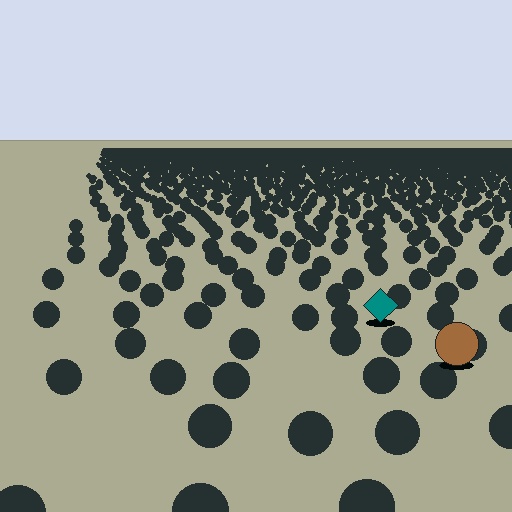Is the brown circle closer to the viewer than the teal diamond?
Yes. The brown circle is closer — you can tell from the texture gradient: the ground texture is coarser near it.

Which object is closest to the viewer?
The brown circle is closest. The texture marks near it are larger and more spread out.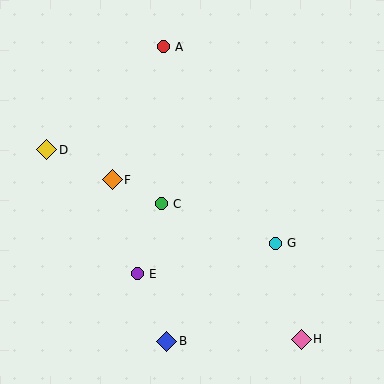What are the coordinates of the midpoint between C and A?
The midpoint between C and A is at (162, 125).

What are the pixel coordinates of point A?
Point A is at (163, 47).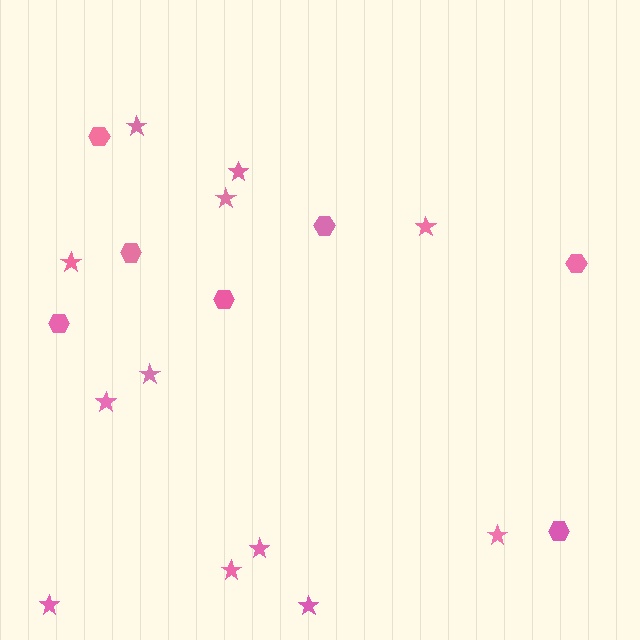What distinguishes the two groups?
There are 2 groups: one group of stars (12) and one group of hexagons (7).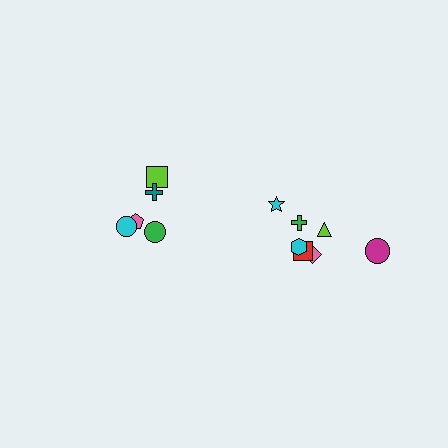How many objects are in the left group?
There are 5 objects.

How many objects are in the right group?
There are 7 objects.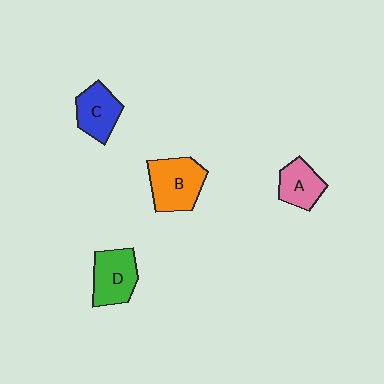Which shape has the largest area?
Shape B (orange).